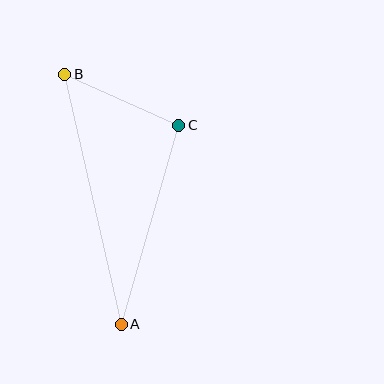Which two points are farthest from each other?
Points A and B are farthest from each other.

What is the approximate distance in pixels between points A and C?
The distance between A and C is approximately 207 pixels.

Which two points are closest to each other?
Points B and C are closest to each other.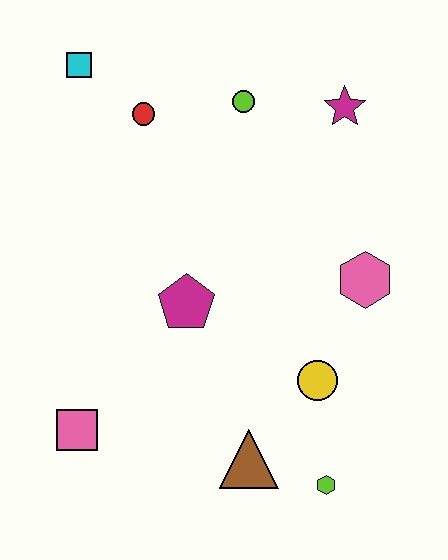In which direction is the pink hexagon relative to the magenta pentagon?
The pink hexagon is to the right of the magenta pentagon.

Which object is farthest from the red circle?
The lime hexagon is farthest from the red circle.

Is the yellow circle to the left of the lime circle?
No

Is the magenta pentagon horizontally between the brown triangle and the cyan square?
Yes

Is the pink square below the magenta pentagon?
Yes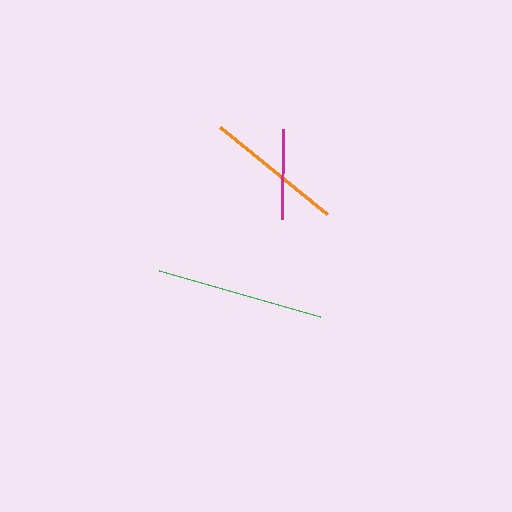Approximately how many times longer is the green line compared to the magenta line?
The green line is approximately 1.9 times the length of the magenta line.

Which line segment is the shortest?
The magenta line is the shortest at approximately 89 pixels.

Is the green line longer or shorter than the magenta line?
The green line is longer than the magenta line.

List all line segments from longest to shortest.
From longest to shortest: green, orange, magenta.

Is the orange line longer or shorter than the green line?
The green line is longer than the orange line.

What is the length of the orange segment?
The orange segment is approximately 138 pixels long.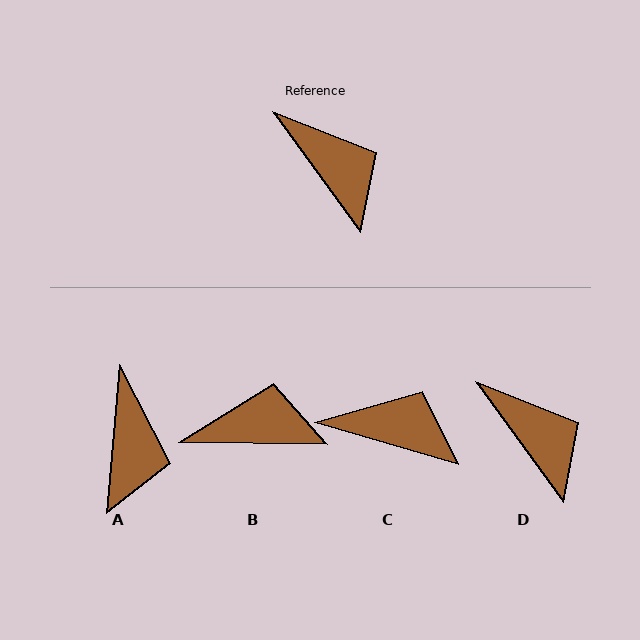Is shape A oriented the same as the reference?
No, it is off by about 41 degrees.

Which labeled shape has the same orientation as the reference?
D.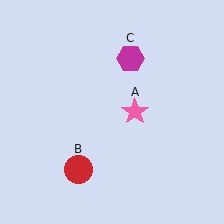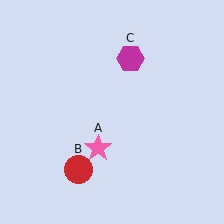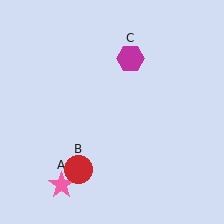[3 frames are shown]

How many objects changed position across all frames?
1 object changed position: pink star (object A).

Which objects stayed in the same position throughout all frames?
Red circle (object B) and magenta hexagon (object C) remained stationary.